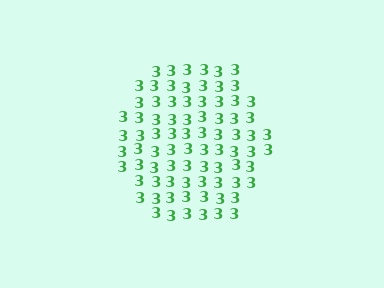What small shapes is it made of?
It is made of small digit 3's.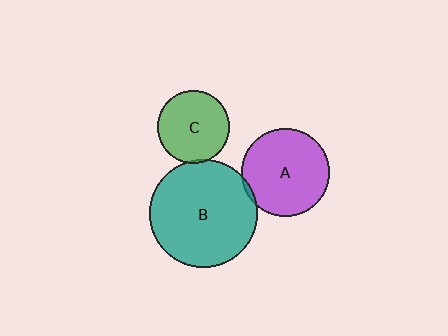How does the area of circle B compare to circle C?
Approximately 2.2 times.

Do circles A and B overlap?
Yes.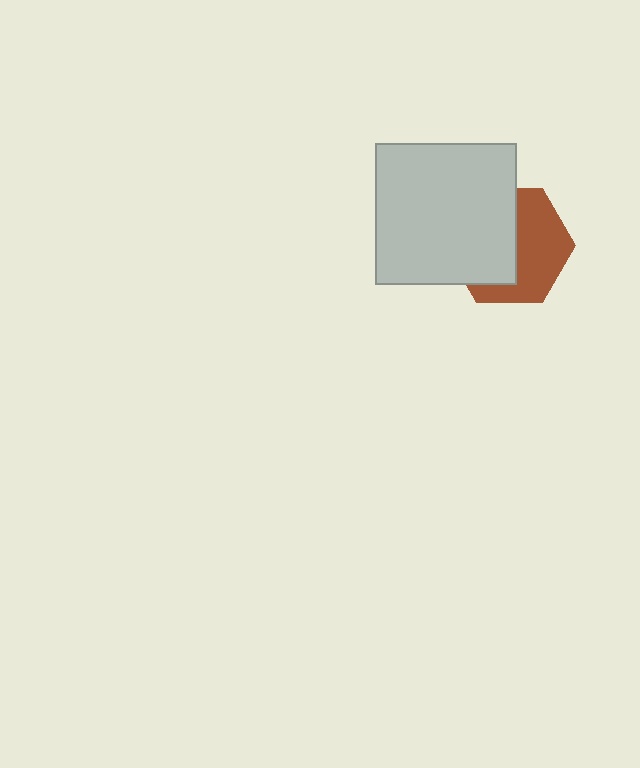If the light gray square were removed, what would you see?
You would see the complete brown hexagon.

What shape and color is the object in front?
The object in front is a light gray square.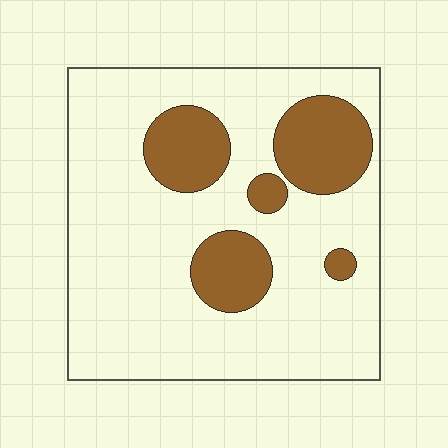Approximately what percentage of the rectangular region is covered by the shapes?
Approximately 20%.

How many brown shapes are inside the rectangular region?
5.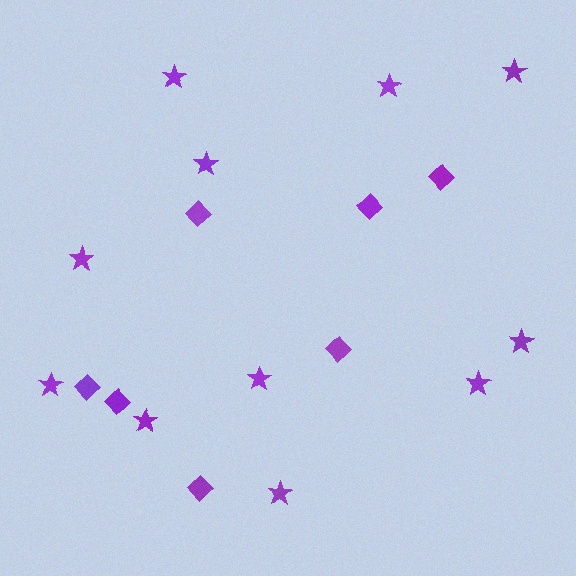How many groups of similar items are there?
There are 2 groups: one group of diamonds (7) and one group of stars (11).